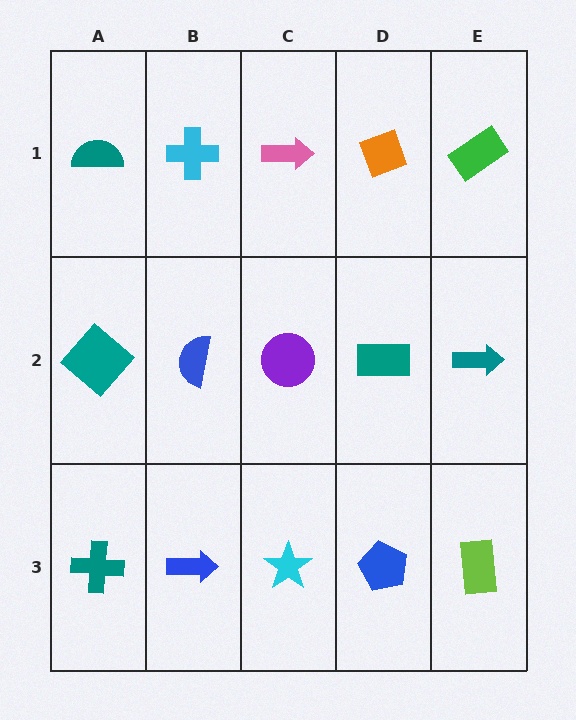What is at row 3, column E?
A lime rectangle.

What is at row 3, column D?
A blue pentagon.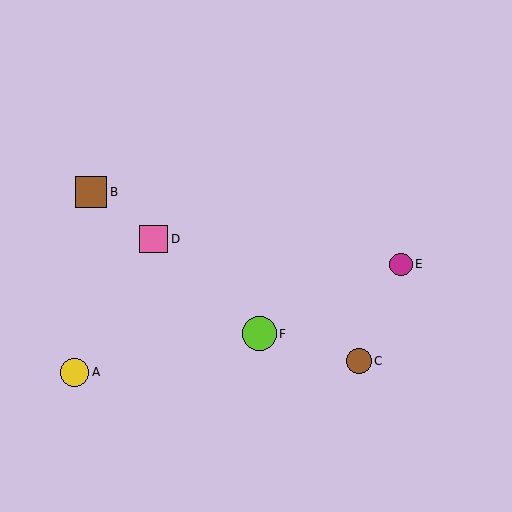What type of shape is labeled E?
Shape E is a magenta circle.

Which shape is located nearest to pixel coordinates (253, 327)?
The lime circle (labeled F) at (259, 334) is nearest to that location.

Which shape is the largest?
The lime circle (labeled F) is the largest.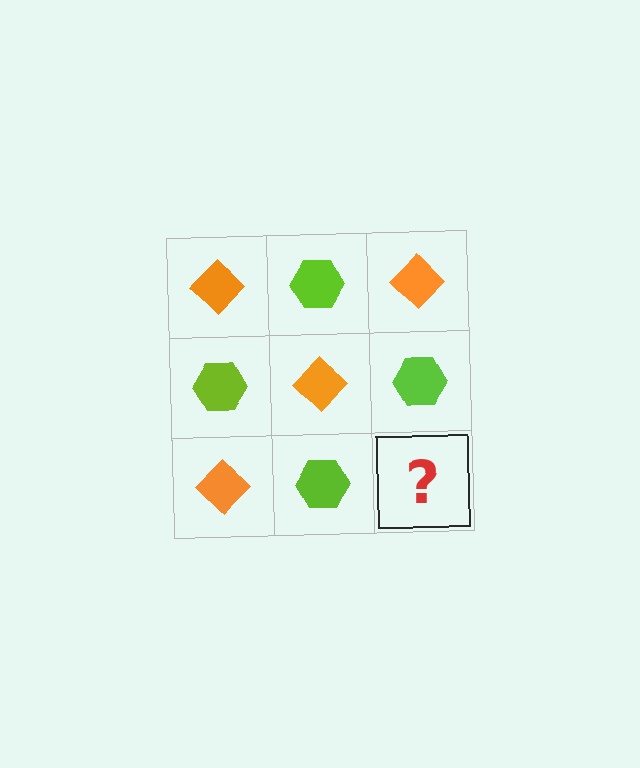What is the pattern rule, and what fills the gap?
The rule is that it alternates orange diamond and lime hexagon in a checkerboard pattern. The gap should be filled with an orange diamond.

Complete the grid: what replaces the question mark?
The question mark should be replaced with an orange diamond.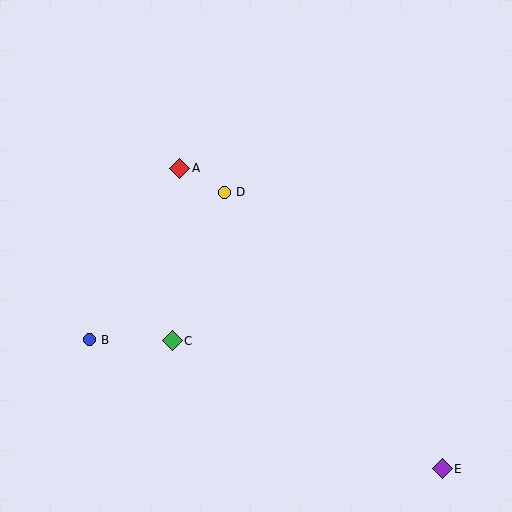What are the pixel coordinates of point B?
Point B is at (89, 340).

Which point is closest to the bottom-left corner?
Point B is closest to the bottom-left corner.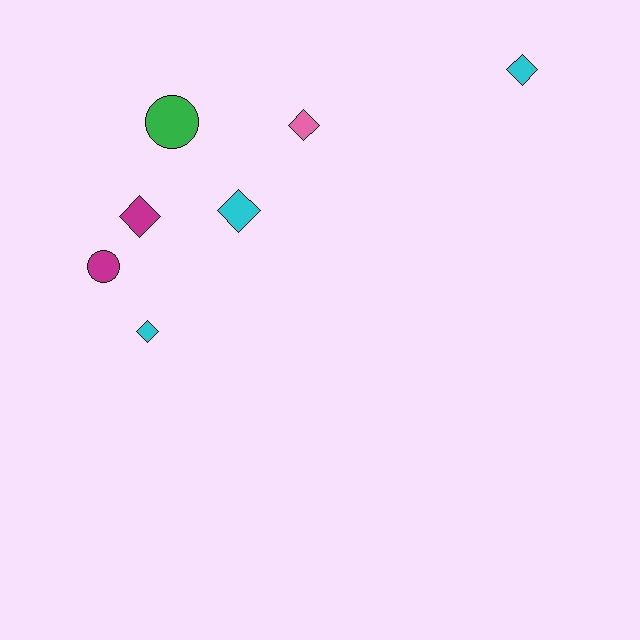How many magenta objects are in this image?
There are 2 magenta objects.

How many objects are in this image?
There are 7 objects.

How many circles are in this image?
There are 2 circles.